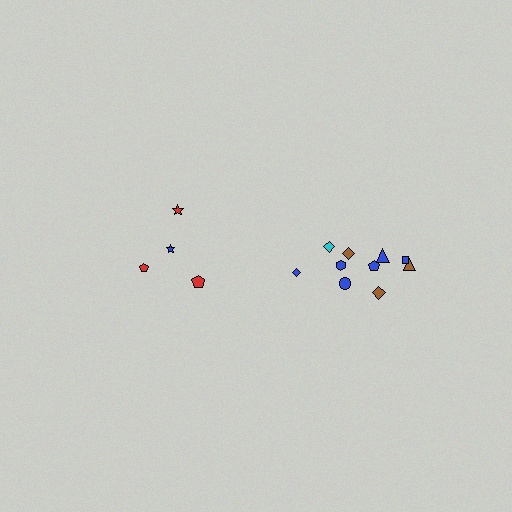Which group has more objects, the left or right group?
The right group.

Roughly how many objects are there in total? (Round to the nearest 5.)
Roughly 15 objects in total.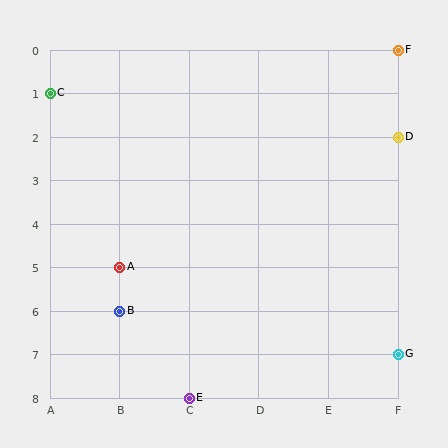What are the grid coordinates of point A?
Point A is at grid coordinates (B, 5).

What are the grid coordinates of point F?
Point F is at grid coordinates (F, 0).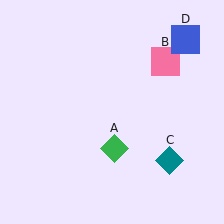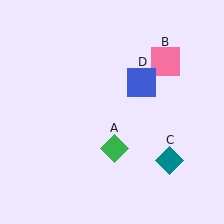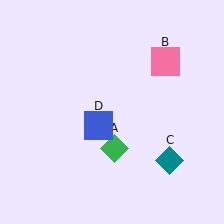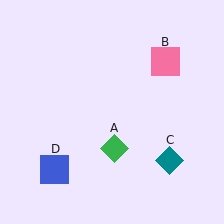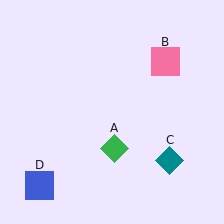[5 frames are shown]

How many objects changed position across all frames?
1 object changed position: blue square (object D).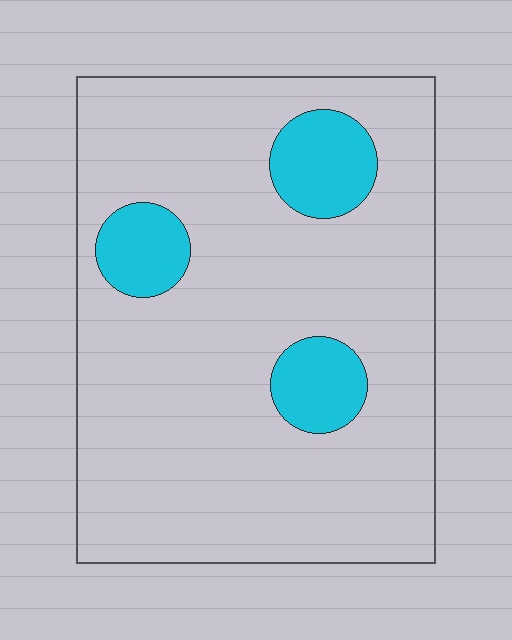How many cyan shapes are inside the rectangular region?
3.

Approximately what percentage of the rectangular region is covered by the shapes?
Approximately 15%.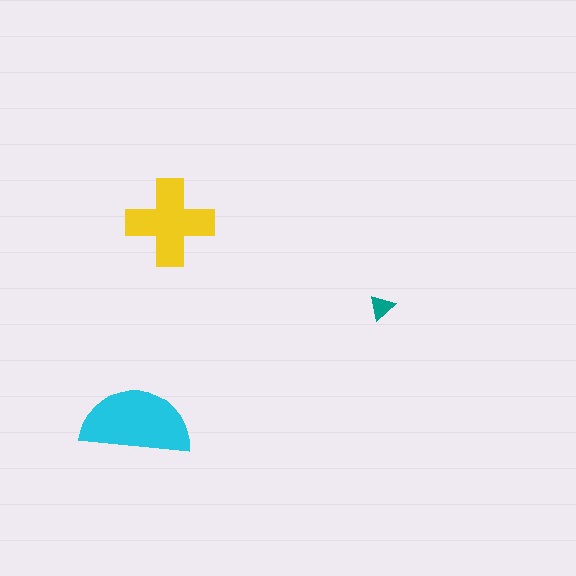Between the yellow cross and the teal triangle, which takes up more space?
The yellow cross.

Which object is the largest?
The cyan semicircle.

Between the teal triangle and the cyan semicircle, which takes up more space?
The cyan semicircle.